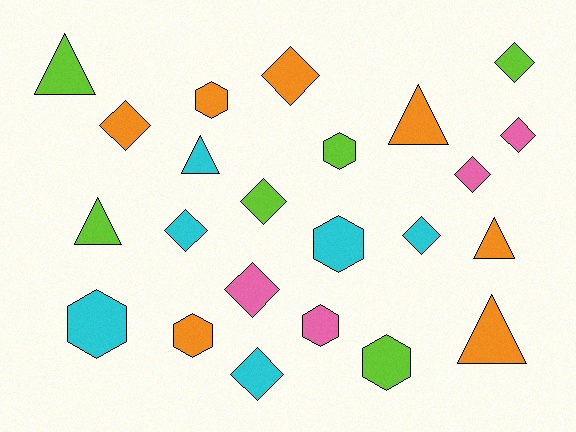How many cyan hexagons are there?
There are 2 cyan hexagons.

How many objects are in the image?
There are 23 objects.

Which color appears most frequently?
Orange, with 7 objects.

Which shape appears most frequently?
Diamond, with 10 objects.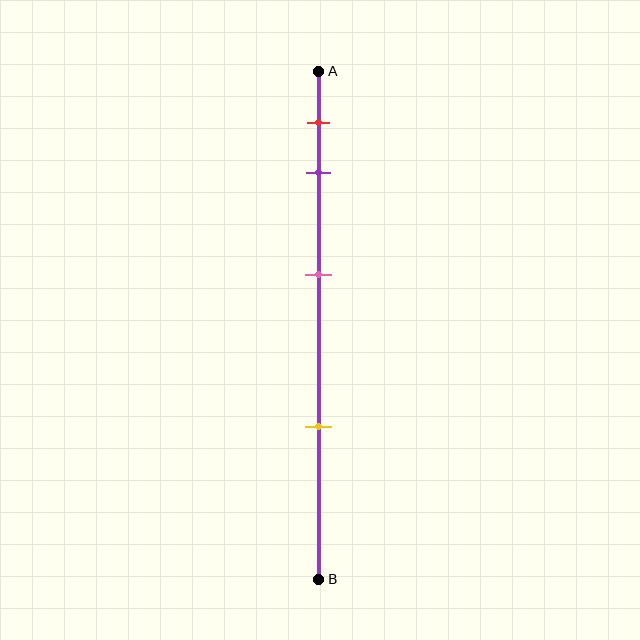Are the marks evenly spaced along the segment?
No, the marks are not evenly spaced.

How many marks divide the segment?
There are 4 marks dividing the segment.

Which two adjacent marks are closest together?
The red and purple marks are the closest adjacent pair.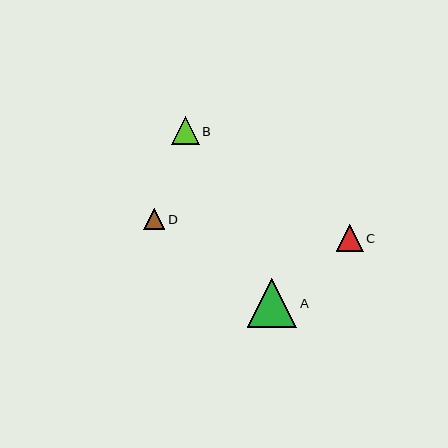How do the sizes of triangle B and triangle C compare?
Triangle B and triangle C are approximately the same size.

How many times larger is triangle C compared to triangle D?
Triangle C is approximately 1.3 times the size of triangle D.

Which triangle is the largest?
Triangle A is the largest with a size of approximately 49 pixels.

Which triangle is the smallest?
Triangle D is the smallest with a size of approximately 21 pixels.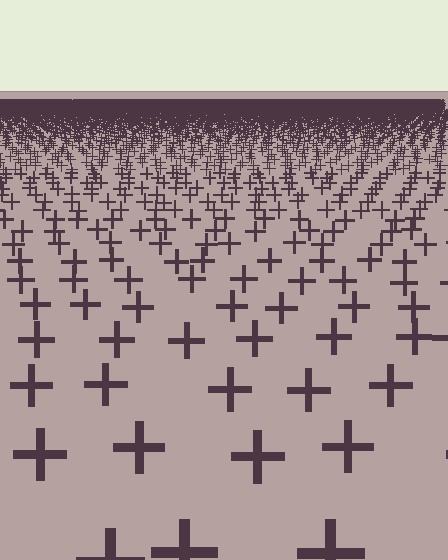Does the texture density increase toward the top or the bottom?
Density increases toward the top.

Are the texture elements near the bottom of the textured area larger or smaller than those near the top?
Larger. Near the bottom, elements are closer to the viewer and appear at a bigger on-screen size.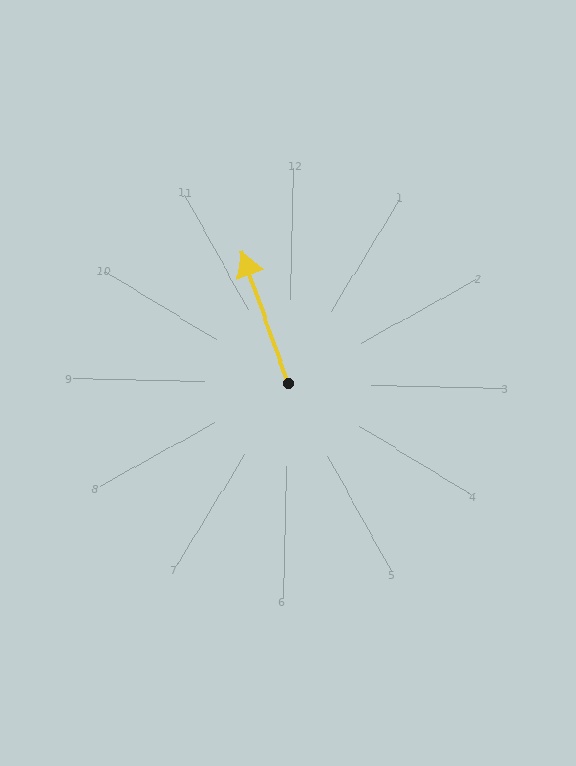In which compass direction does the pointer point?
North.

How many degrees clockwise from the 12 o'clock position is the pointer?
Approximately 339 degrees.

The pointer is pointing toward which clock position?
Roughly 11 o'clock.